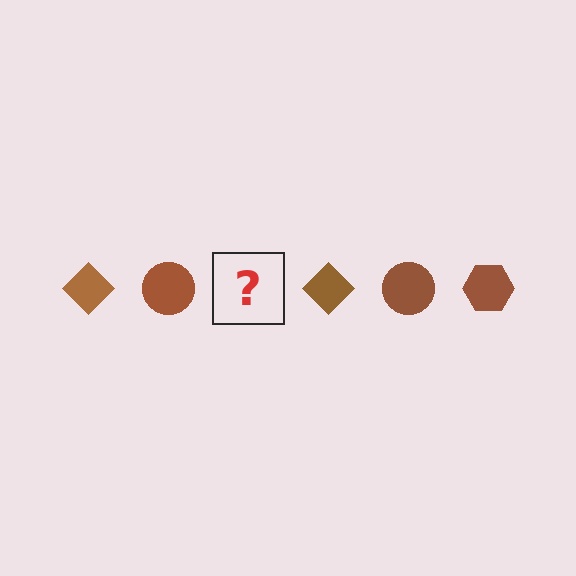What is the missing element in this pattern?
The missing element is a brown hexagon.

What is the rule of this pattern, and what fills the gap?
The rule is that the pattern cycles through diamond, circle, hexagon shapes in brown. The gap should be filled with a brown hexagon.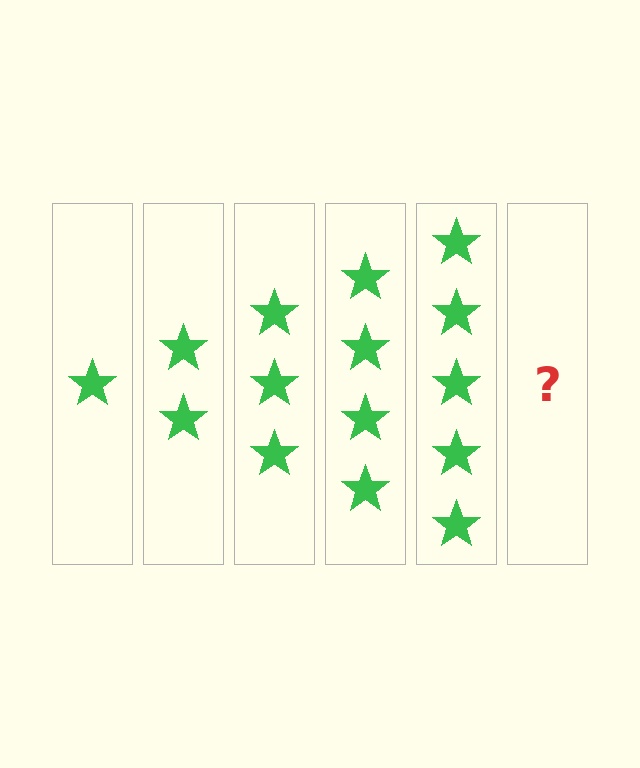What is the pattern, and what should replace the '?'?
The pattern is that each step adds one more star. The '?' should be 6 stars.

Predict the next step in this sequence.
The next step is 6 stars.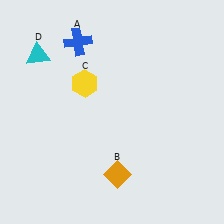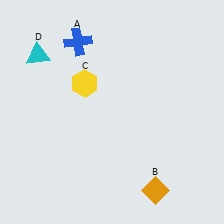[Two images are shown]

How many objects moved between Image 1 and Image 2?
1 object moved between the two images.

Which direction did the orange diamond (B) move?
The orange diamond (B) moved right.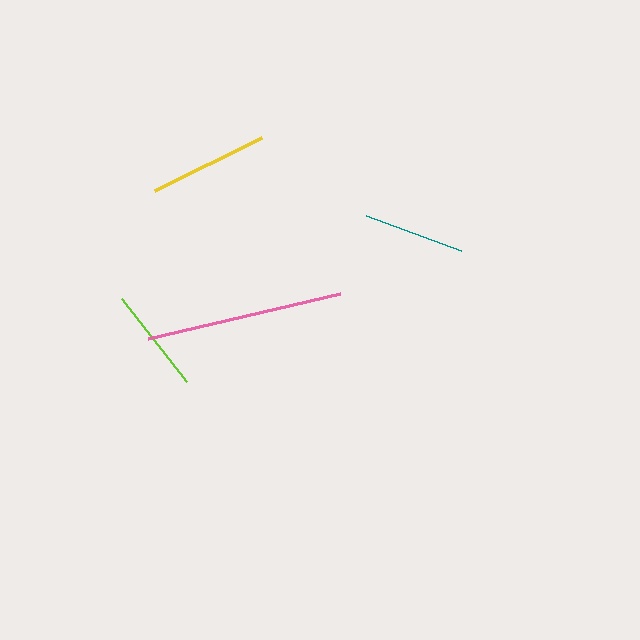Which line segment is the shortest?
The teal line is the shortest at approximately 102 pixels.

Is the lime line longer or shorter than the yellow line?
The yellow line is longer than the lime line.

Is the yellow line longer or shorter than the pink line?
The pink line is longer than the yellow line.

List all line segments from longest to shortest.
From longest to shortest: pink, yellow, lime, teal.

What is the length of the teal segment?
The teal segment is approximately 102 pixels long.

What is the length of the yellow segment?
The yellow segment is approximately 120 pixels long.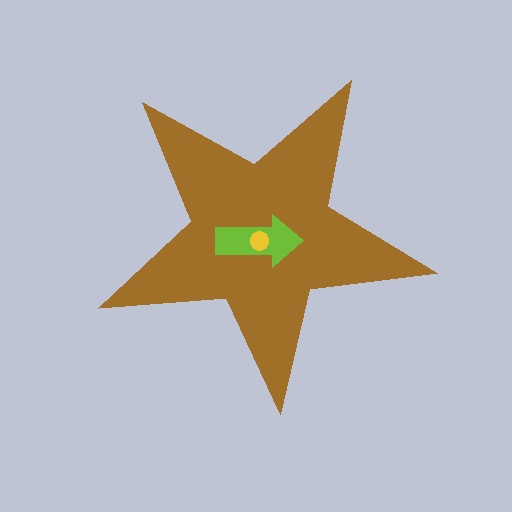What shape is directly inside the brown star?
The lime arrow.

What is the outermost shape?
The brown star.